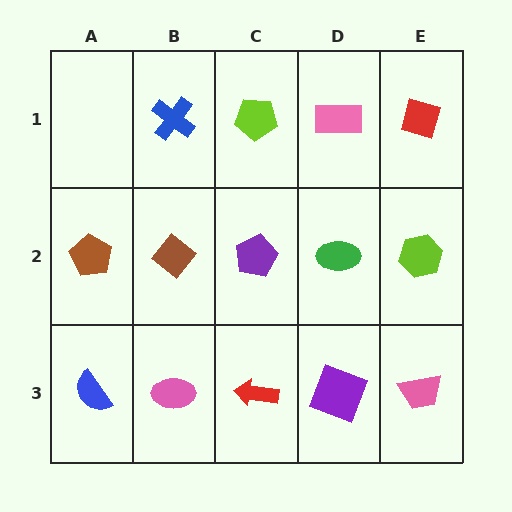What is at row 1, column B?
A blue cross.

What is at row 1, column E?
A red diamond.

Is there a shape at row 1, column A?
No, that cell is empty.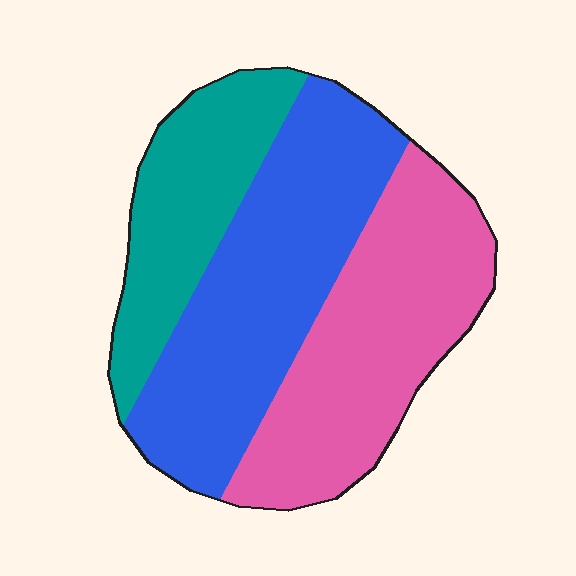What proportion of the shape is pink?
Pink covers around 35% of the shape.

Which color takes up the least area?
Teal, at roughly 25%.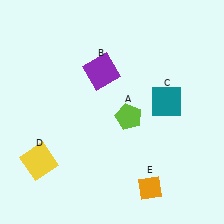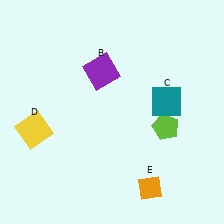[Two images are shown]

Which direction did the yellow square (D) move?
The yellow square (D) moved up.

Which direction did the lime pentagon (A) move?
The lime pentagon (A) moved right.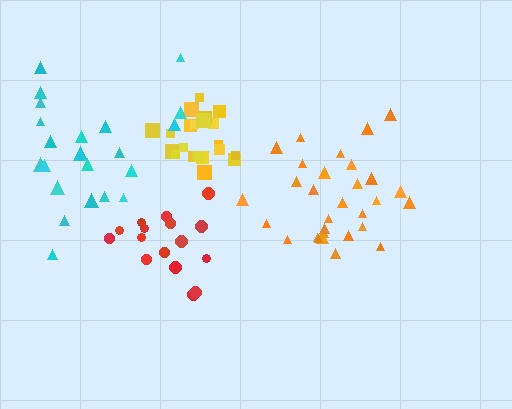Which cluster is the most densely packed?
Yellow.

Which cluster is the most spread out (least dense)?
Cyan.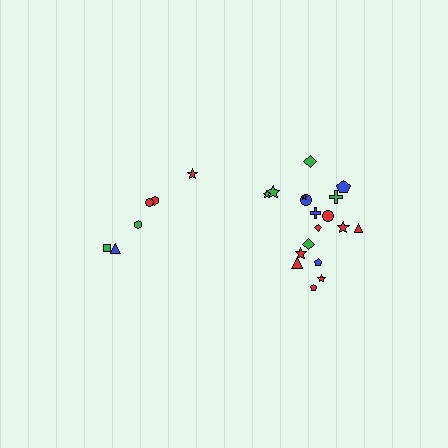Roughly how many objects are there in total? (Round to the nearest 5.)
Roughly 25 objects in total.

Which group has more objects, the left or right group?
The right group.